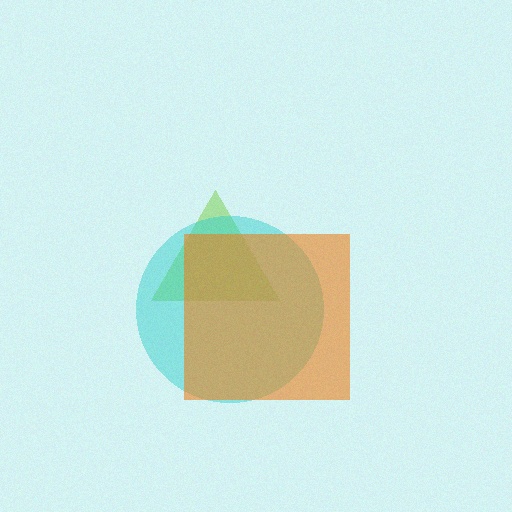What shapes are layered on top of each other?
The layered shapes are: a lime triangle, a cyan circle, an orange square.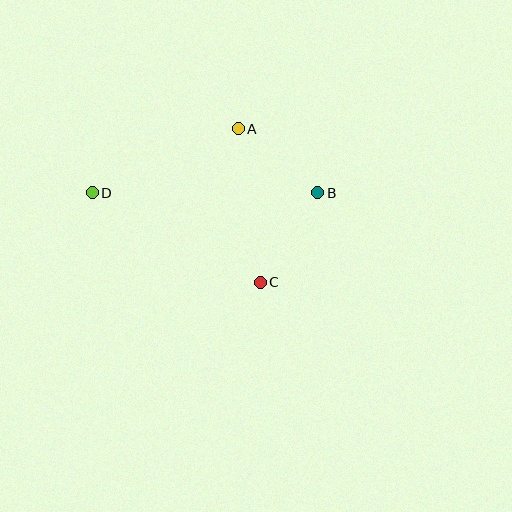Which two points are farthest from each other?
Points B and D are farthest from each other.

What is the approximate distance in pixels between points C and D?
The distance between C and D is approximately 190 pixels.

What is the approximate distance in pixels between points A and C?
The distance between A and C is approximately 155 pixels.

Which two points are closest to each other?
Points A and B are closest to each other.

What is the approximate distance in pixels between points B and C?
The distance between B and C is approximately 106 pixels.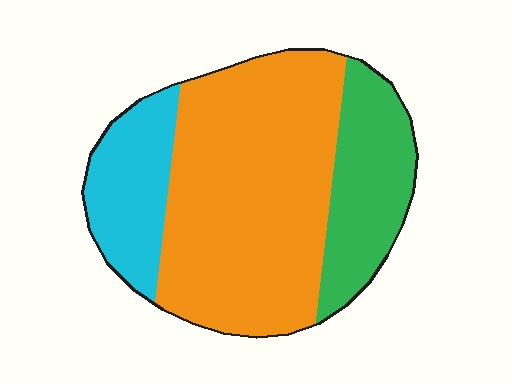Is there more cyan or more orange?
Orange.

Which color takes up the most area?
Orange, at roughly 60%.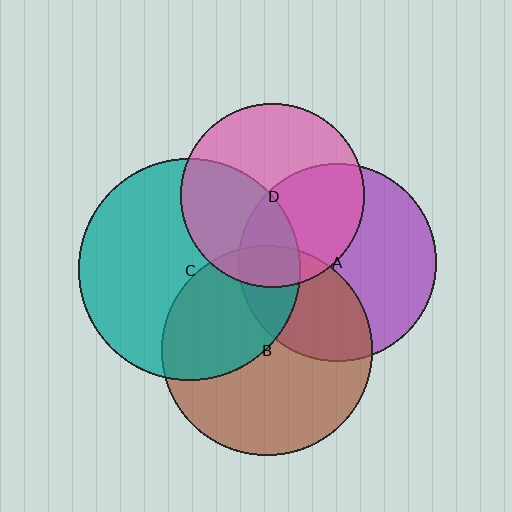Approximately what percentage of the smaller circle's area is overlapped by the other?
Approximately 20%.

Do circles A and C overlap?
Yes.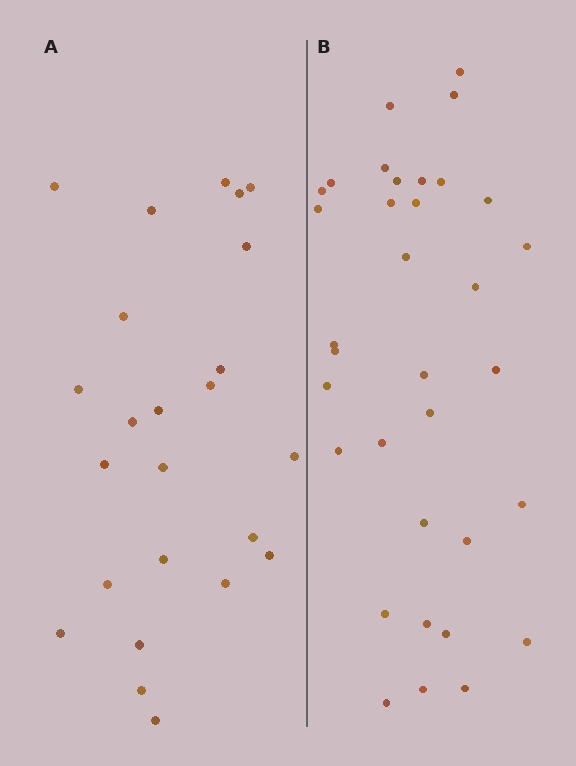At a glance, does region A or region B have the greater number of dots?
Region B (the right region) has more dots.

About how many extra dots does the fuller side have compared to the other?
Region B has roughly 10 or so more dots than region A.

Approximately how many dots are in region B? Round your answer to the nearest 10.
About 30 dots. (The exact count is 34, which rounds to 30.)